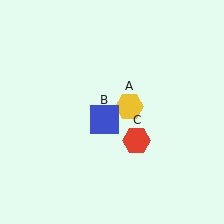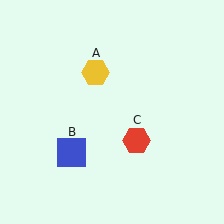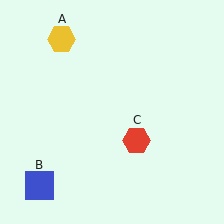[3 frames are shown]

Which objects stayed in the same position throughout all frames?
Red hexagon (object C) remained stationary.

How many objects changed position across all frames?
2 objects changed position: yellow hexagon (object A), blue square (object B).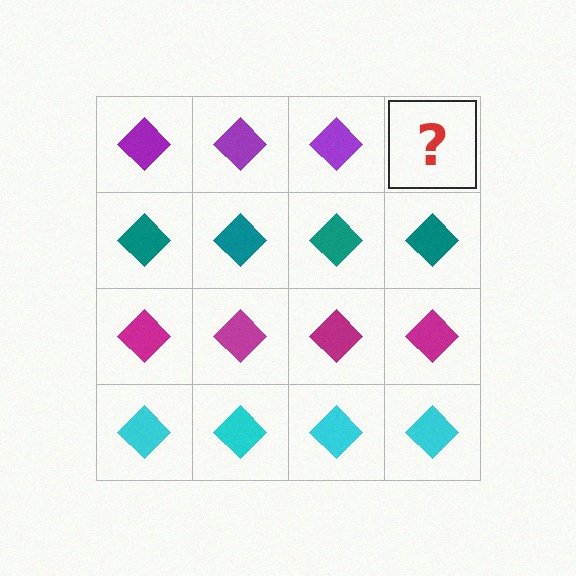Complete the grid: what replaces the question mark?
The question mark should be replaced with a purple diamond.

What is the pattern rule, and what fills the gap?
The rule is that each row has a consistent color. The gap should be filled with a purple diamond.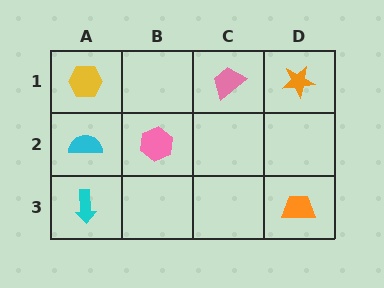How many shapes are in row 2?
2 shapes.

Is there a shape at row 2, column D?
No, that cell is empty.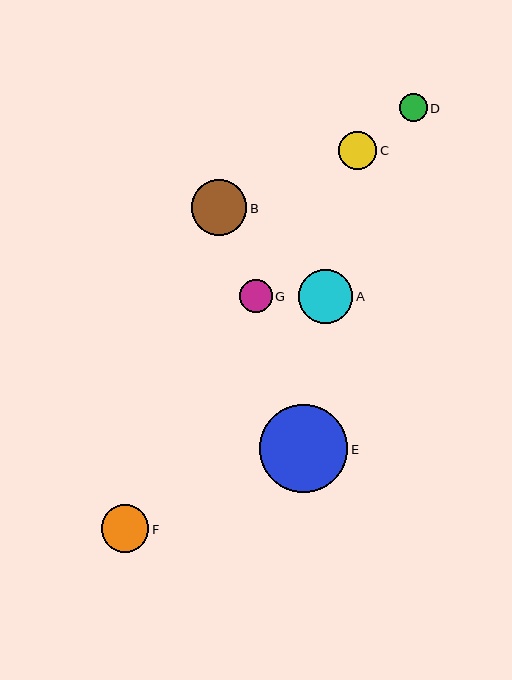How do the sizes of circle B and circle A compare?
Circle B and circle A are approximately the same size.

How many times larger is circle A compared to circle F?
Circle A is approximately 1.1 times the size of circle F.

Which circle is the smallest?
Circle D is the smallest with a size of approximately 28 pixels.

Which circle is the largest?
Circle E is the largest with a size of approximately 88 pixels.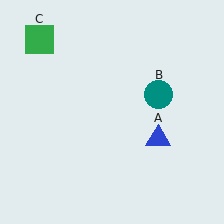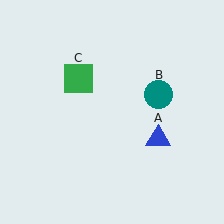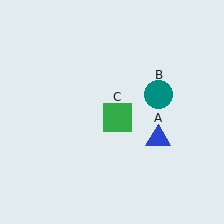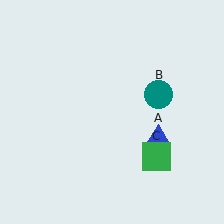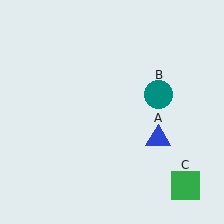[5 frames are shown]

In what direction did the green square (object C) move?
The green square (object C) moved down and to the right.